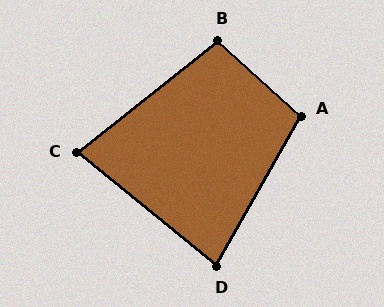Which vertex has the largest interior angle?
A, at approximately 102 degrees.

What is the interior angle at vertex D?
Approximately 80 degrees (acute).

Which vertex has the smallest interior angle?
C, at approximately 78 degrees.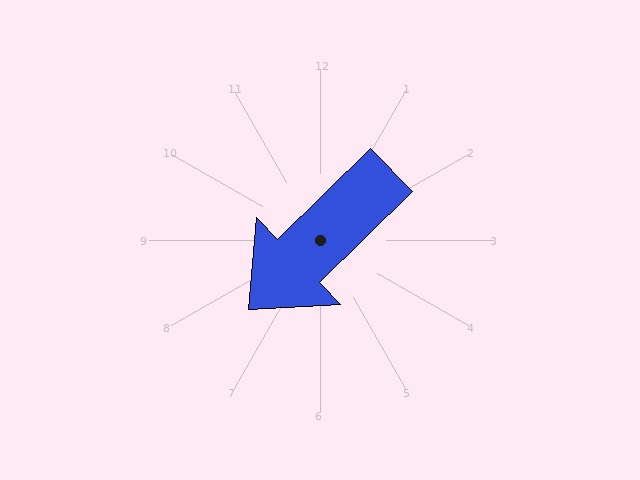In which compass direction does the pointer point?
Southwest.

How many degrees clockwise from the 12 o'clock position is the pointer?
Approximately 226 degrees.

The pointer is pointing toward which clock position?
Roughly 8 o'clock.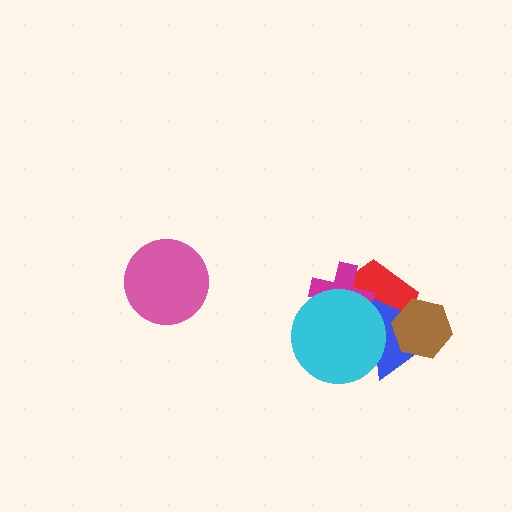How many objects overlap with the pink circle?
0 objects overlap with the pink circle.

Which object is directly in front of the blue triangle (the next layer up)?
The brown hexagon is directly in front of the blue triangle.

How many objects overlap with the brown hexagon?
2 objects overlap with the brown hexagon.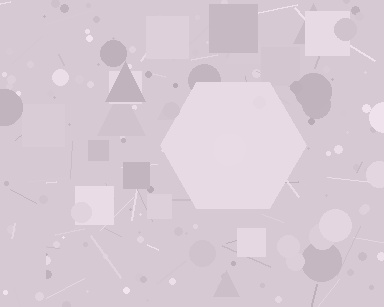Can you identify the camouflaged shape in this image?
The camouflaged shape is a hexagon.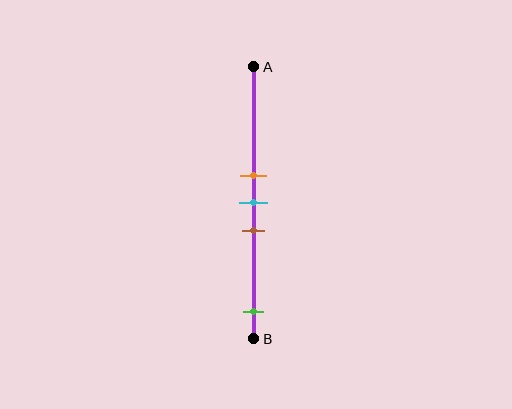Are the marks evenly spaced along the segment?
No, the marks are not evenly spaced.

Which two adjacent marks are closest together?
The orange and cyan marks are the closest adjacent pair.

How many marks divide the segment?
There are 4 marks dividing the segment.